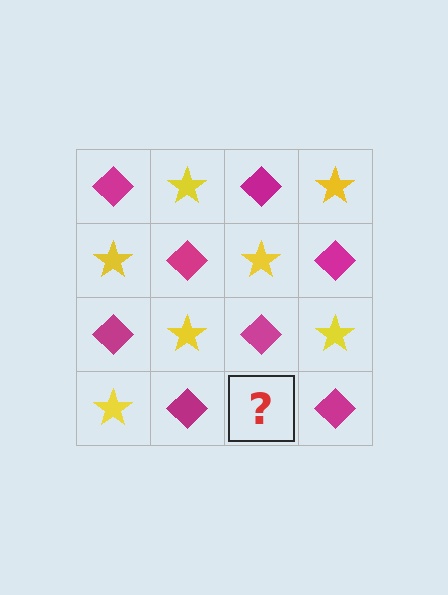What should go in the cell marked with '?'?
The missing cell should contain a yellow star.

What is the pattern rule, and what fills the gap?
The rule is that it alternates magenta diamond and yellow star in a checkerboard pattern. The gap should be filled with a yellow star.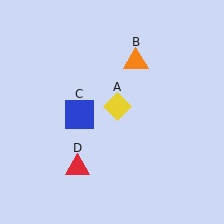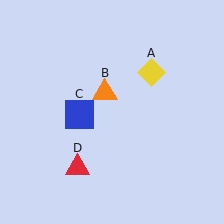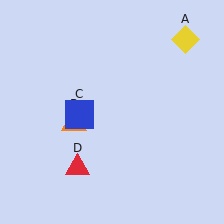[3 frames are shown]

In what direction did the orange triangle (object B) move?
The orange triangle (object B) moved down and to the left.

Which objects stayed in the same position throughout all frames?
Blue square (object C) and red triangle (object D) remained stationary.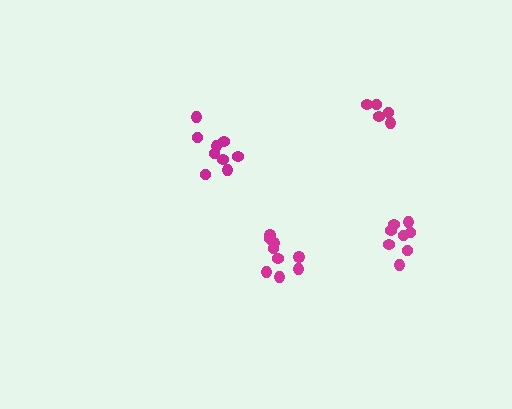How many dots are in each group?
Group 1: 5 dots, Group 2: 9 dots, Group 3: 8 dots, Group 4: 10 dots (32 total).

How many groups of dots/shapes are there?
There are 4 groups.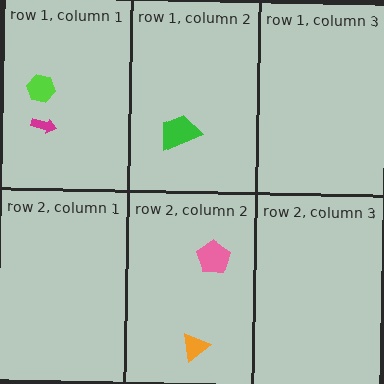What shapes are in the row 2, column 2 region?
The pink pentagon, the orange triangle.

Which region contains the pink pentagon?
The row 2, column 2 region.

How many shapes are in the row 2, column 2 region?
2.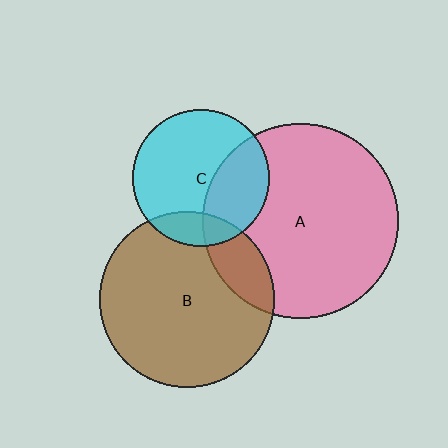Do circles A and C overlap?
Yes.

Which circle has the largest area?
Circle A (pink).